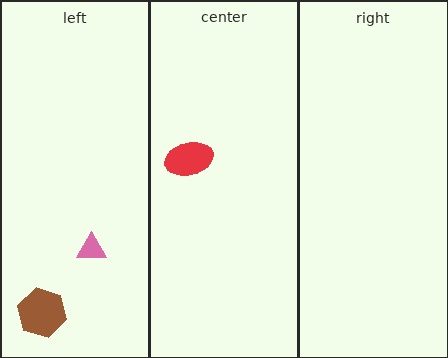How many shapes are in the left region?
2.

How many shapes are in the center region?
1.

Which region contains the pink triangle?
The left region.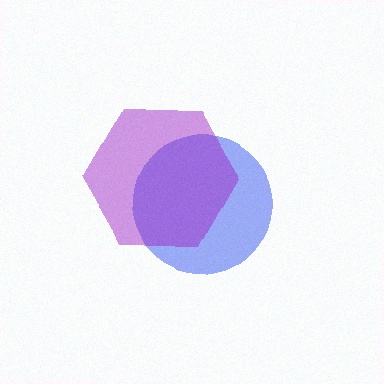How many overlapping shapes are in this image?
There are 2 overlapping shapes in the image.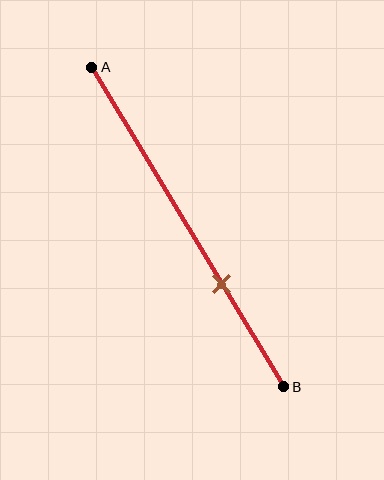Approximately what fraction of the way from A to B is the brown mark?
The brown mark is approximately 70% of the way from A to B.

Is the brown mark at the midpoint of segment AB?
No, the mark is at about 70% from A, not at the 50% midpoint.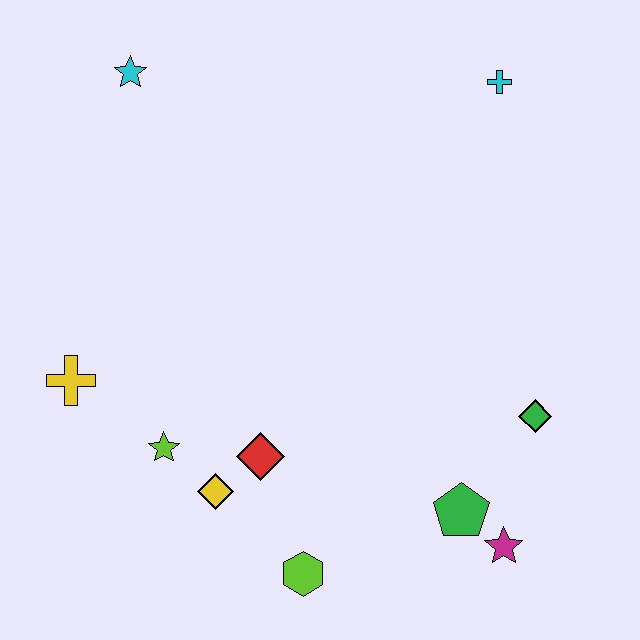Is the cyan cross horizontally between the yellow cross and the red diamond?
No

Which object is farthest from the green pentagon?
The cyan star is farthest from the green pentagon.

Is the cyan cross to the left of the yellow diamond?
No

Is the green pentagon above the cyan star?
No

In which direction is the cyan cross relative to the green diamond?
The cyan cross is above the green diamond.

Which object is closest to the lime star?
The yellow diamond is closest to the lime star.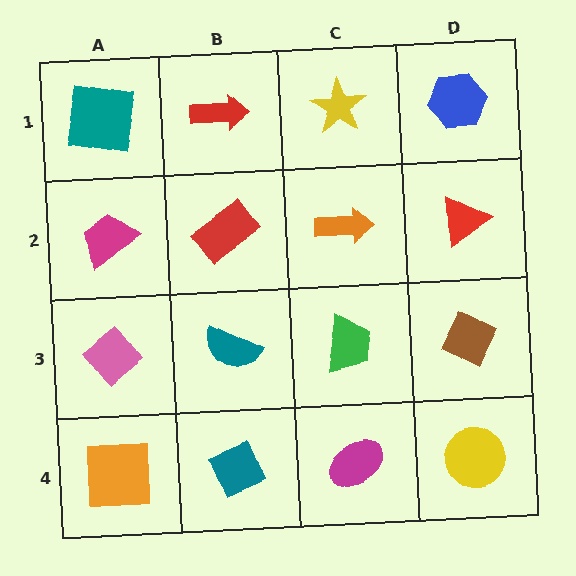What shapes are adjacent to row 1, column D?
A red triangle (row 2, column D), a yellow star (row 1, column C).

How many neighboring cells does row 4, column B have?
3.